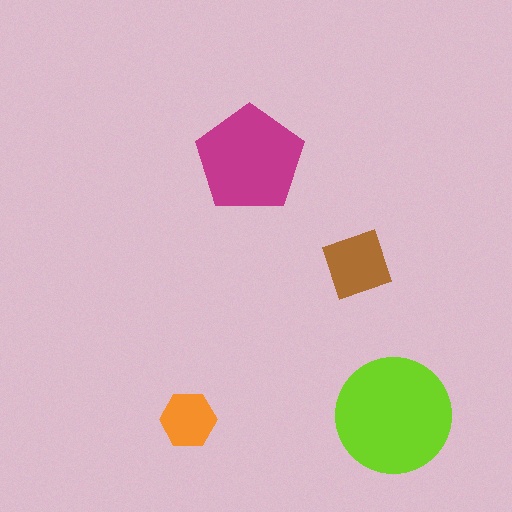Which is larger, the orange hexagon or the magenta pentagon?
The magenta pentagon.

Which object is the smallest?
The orange hexagon.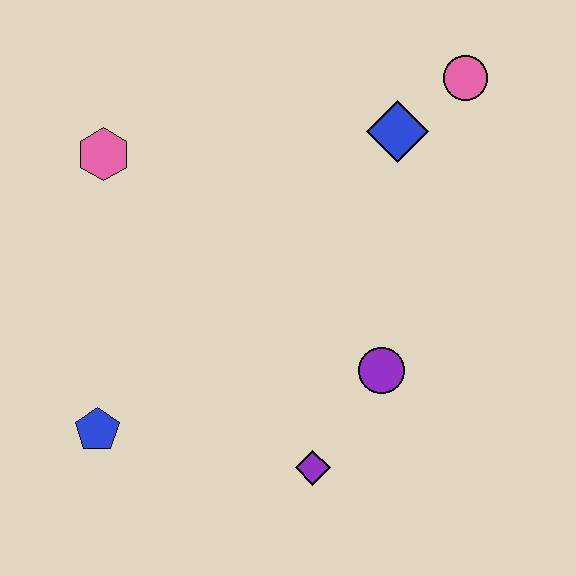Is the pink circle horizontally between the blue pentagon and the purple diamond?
No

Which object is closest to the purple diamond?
The purple circle is closest to the purple diamond.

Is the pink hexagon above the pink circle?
No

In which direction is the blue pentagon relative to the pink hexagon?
The blue pentagon is below the pink hexagon.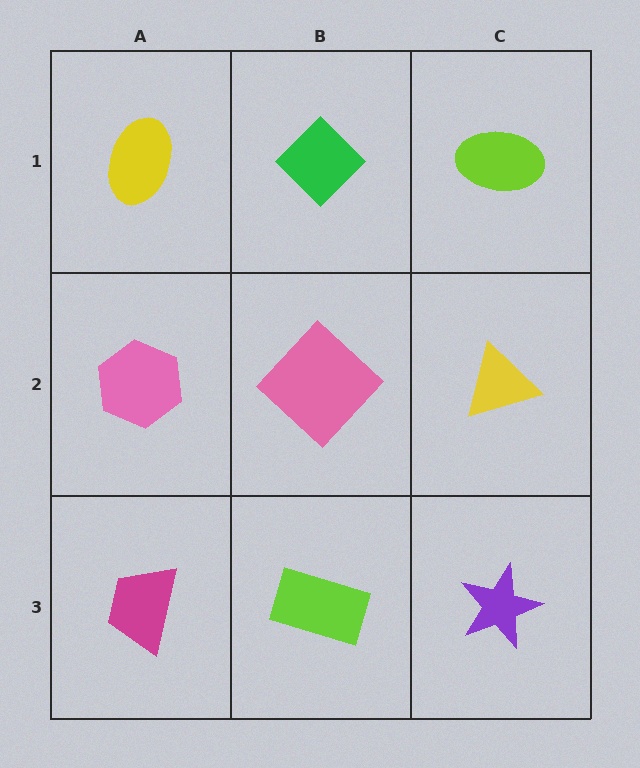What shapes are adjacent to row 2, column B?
A green diamond (row 1, column B), a lime rectangle (row 3, column B), a pink hexagon (row 2, column A), a yellow triangle (row 2, column C).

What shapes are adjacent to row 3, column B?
A pink diamond (row 2, column B), a magenta trapezoid (row 3, column A), a purple star (row 3, column C).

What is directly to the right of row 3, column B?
A purple star.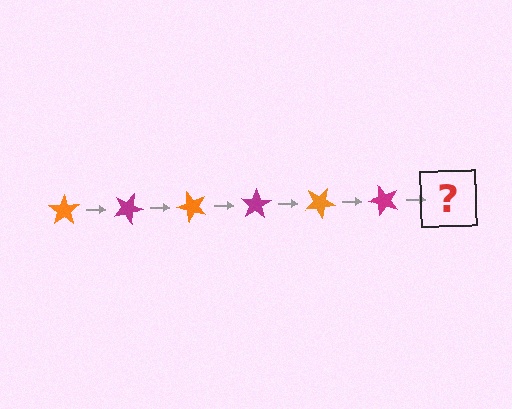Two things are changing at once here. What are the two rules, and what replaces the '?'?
The two rules are that it rotates 25 degrees each step and the color cycles through orange and magenta. The '?' should be an orange star, rotated 150 degrees from the start.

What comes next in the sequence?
The next element should be an orange star, rotated 150 degrees from the start.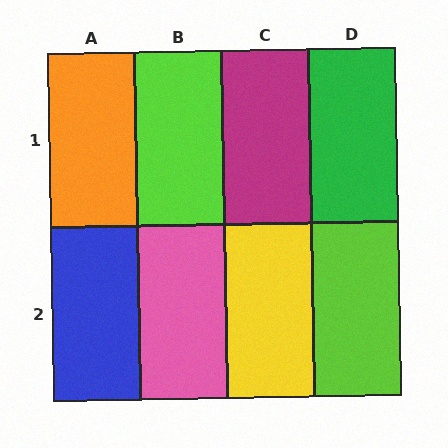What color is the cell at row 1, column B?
Lime.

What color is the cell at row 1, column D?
Green.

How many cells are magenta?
1 cell is magenta.